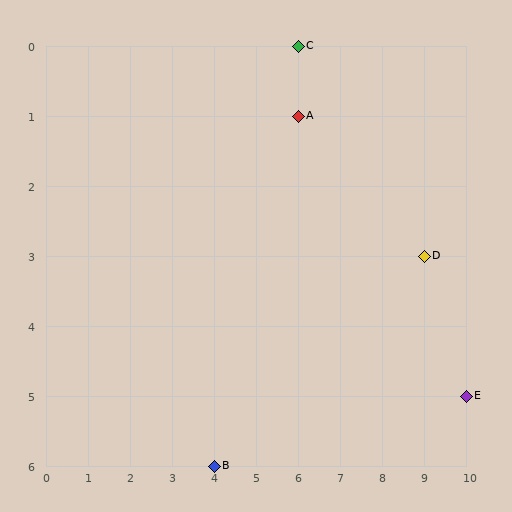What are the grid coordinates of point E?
Point E is at grid coordinates (10, 5).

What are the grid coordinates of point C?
Point C is at grid coordinates (6, 0).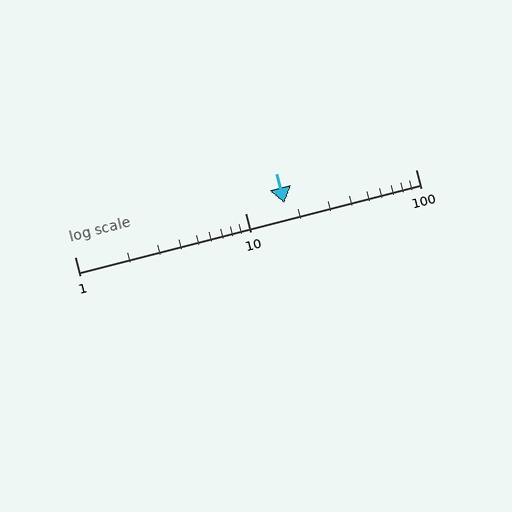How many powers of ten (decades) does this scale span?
The scale spans 2 decades, from 1 to 100.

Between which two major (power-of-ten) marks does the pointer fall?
The pointer is between 10 and 100.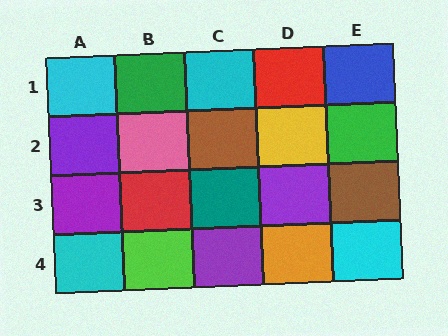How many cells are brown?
2 cells are brown.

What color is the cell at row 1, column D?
Red.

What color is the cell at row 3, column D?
Purple.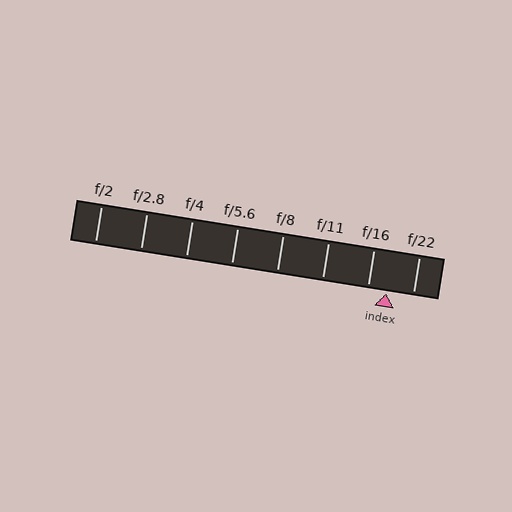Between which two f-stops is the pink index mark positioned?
The index mark is between f/16 and f/22.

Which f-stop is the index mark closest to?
The index mark is closest to f/16.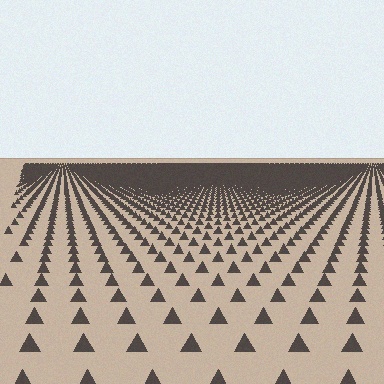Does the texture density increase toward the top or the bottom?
Density increases toward the top.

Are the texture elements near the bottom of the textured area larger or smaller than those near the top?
Larger. Near the bottom, elements are closer to the viewer and appear at a bigger on-screen size.